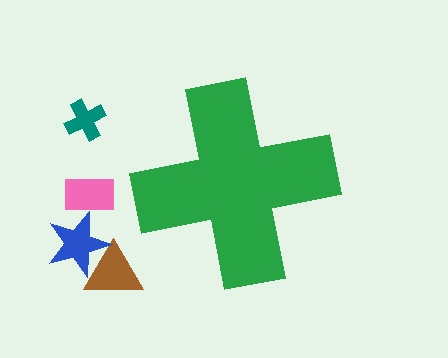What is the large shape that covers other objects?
A green cross.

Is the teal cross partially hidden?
No, the teal cross is fully visible.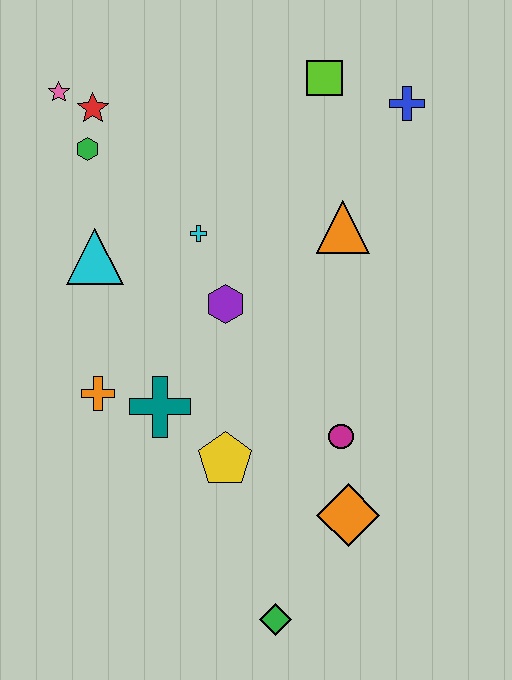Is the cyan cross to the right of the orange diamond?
No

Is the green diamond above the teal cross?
No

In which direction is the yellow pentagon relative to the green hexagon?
The yellow pentagon is below the green hexagon.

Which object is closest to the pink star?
The red star is closest to the pink star.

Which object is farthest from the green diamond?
The pink star is farthest from the green diamond.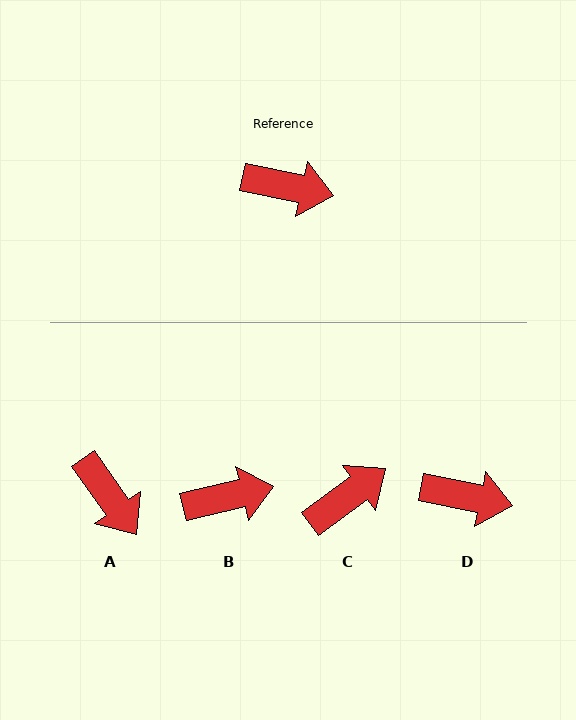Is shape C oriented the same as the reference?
No, it is off by about 48 degrees.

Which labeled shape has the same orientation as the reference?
D.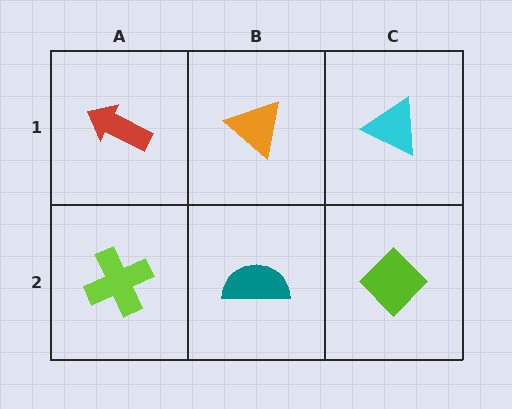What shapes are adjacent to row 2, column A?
A red arrow (row 1, column A), a teal semicircle (row 2, column B).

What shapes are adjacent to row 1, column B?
A teal semicircle (row 2, column B), a red arrow (row 1, column A), a cyan triangle (row 1, column C).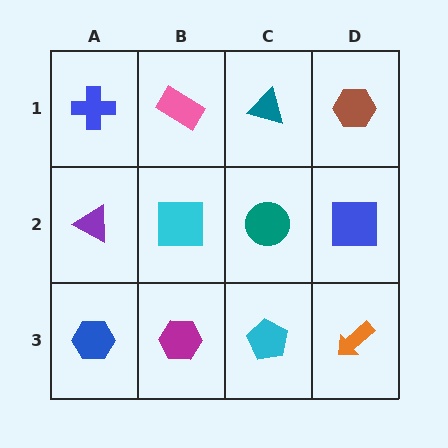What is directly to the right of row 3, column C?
An orange arrow.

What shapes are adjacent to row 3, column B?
A cyan square (row 2, column B), a blue hexagon (row 3, column A), a cyan pentagon (row 3, column C).